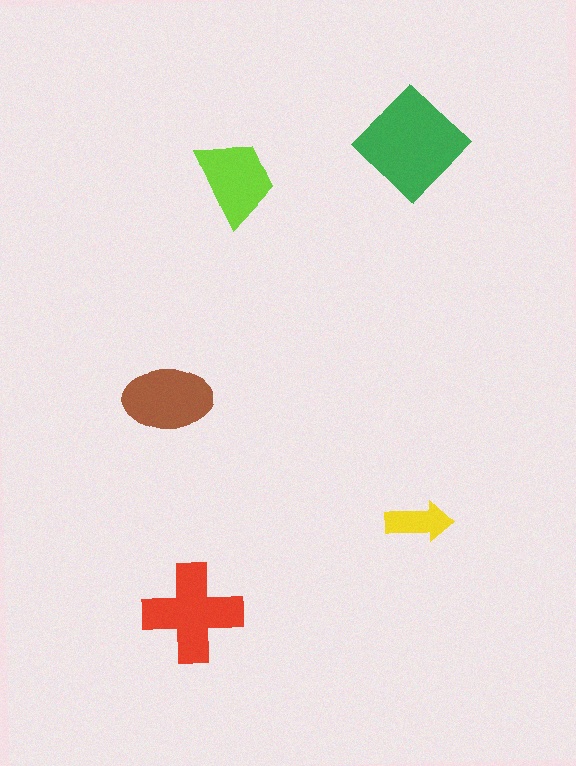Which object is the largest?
The green diamond.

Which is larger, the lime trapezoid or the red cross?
The red cross.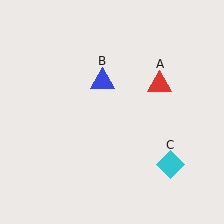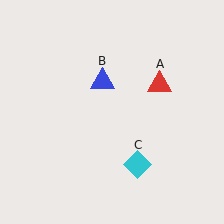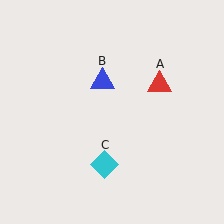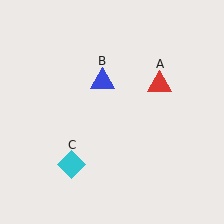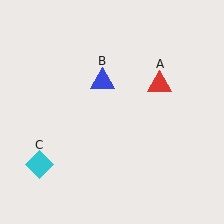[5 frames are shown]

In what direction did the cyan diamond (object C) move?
The cyan diamond (object C) moved left.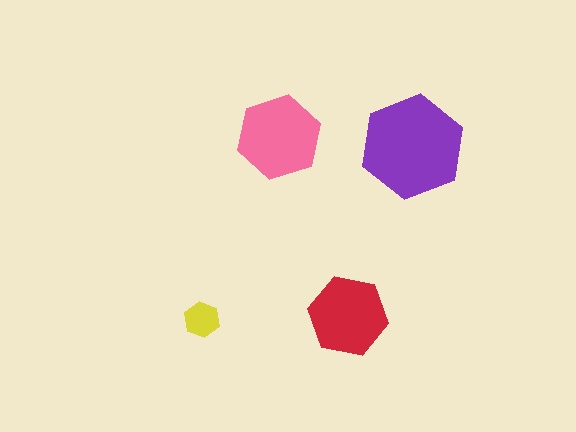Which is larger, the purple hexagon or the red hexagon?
The purple one.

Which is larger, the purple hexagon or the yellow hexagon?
The purple one.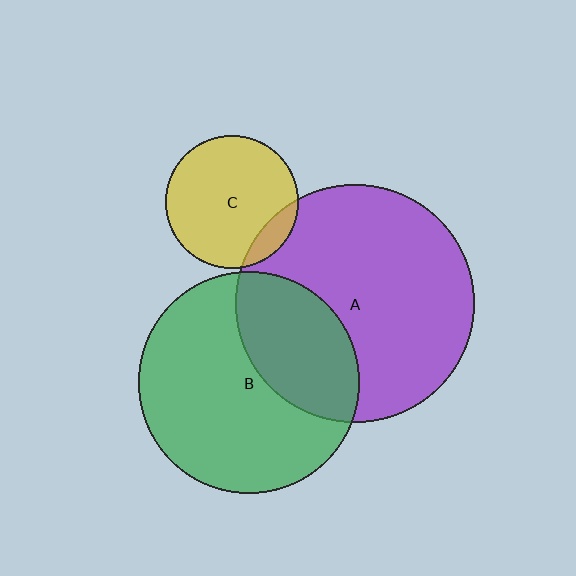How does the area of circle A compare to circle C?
Approximately 3.2 times.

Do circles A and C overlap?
Yes.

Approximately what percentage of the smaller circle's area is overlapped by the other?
Approximately 10%.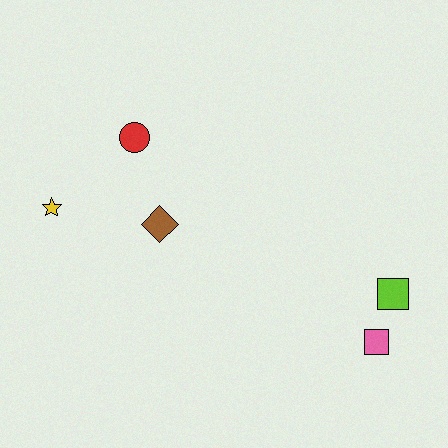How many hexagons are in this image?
There are no hexagons.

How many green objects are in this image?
There are no green objects.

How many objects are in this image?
There are 5 objects.